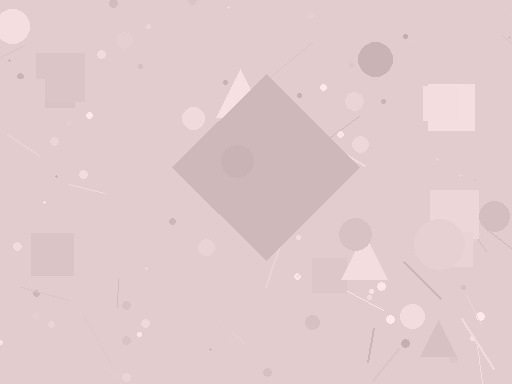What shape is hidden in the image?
A diamond is hidden in the image.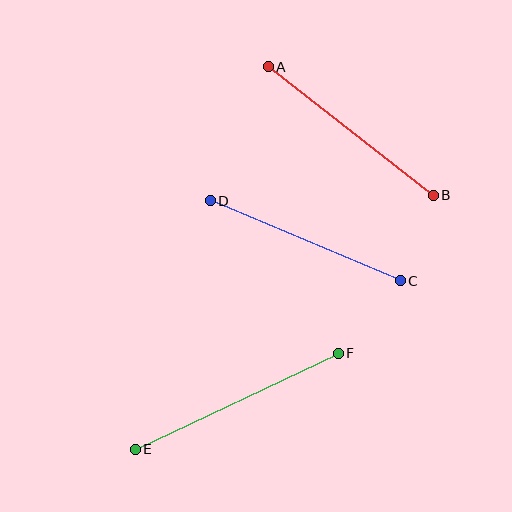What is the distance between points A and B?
The distance is approximately 209 pixels.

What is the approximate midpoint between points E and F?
The midpoint is at approximately (237, 401) pixels.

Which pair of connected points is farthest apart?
Points E and F are farthest apart.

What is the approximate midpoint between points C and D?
The midpoint is at approximately (305, 241) pixels.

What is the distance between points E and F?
The distance is approximately 225 pixels.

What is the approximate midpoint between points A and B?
The midpoint is at approximately (351, 131) pixels.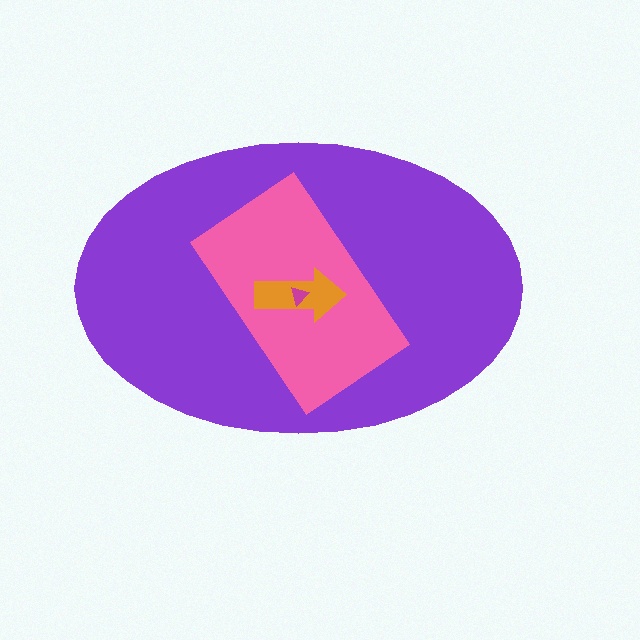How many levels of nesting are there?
4.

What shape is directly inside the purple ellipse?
The pink rectangle.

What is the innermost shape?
The magenta triangle.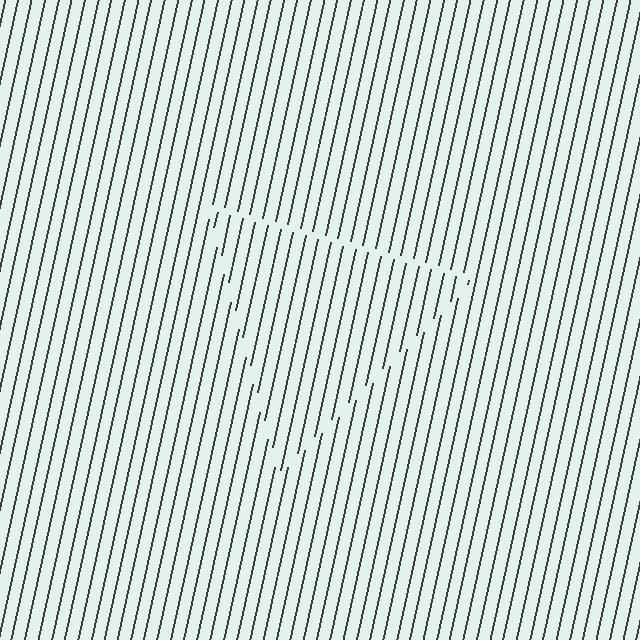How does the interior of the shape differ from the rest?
The interior of the shape contains the same grating, shifted by half a period — the contour is defined by the phase discontinuity where line-ends from the inner and outer gratings abut.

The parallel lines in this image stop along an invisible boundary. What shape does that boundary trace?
An illusory triangle. The interior of the shape contains the same grating, shifted by half a period — the contour is defined by the phase discontinuity where line-ends from the inner and outer gratings abut.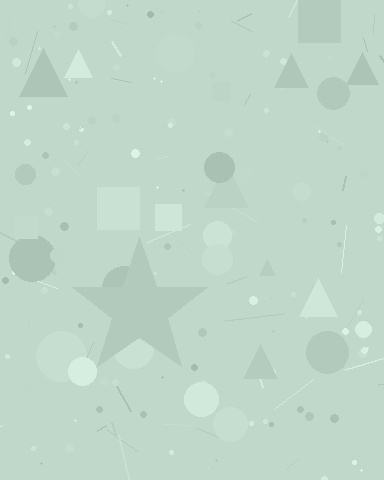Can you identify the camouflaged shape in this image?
The camouflaged shape is a star.